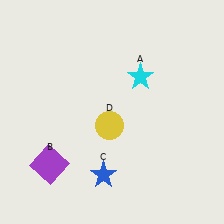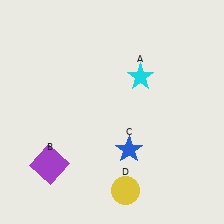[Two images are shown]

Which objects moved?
The objects that moved are: the blue star (C), the yellow circle (D).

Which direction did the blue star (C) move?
The blue star (C) moved right.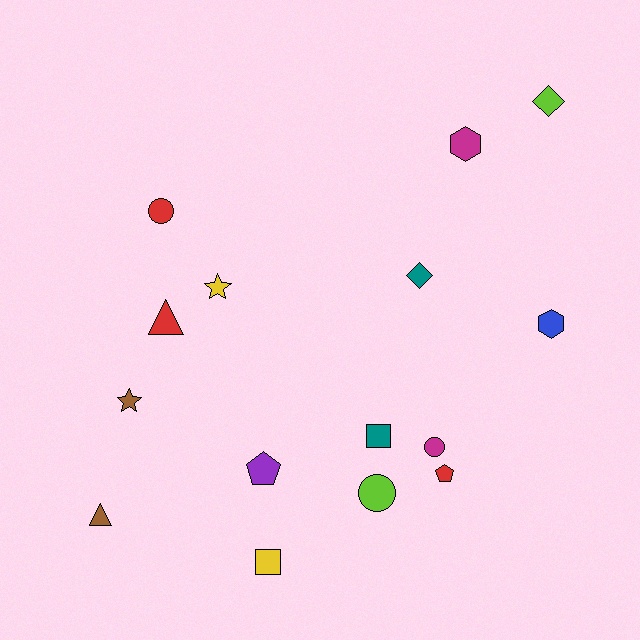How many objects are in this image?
There are 15 objects.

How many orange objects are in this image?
There are no orange objects.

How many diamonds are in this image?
There are 2 diamonds.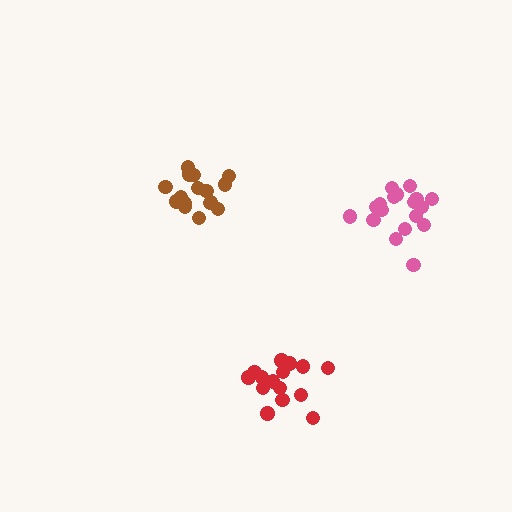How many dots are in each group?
Group 1: 15 dots, Group 2: 16 dots, Group 3: 18 dots (49 total).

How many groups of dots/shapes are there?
There are 3 groups.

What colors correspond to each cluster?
The clusters are colored: red, brown, pink.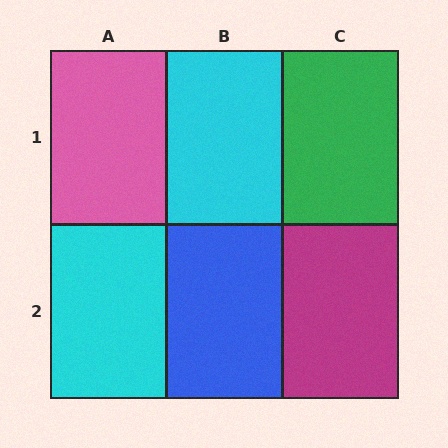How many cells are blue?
1 cell is blue.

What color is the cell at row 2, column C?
Magenta.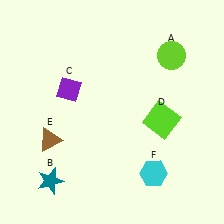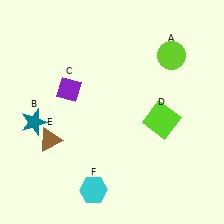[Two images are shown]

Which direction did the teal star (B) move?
The teal star (B) moved up.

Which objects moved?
The objects that moved are: the teal star (B), the cyan hexagon (F).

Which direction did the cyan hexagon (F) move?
The cyan hexagon (F) moved left.